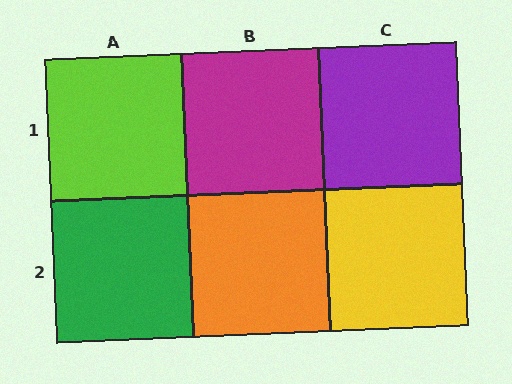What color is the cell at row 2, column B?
Orange.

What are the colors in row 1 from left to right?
Lime, magenta, purple.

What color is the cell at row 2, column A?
Green.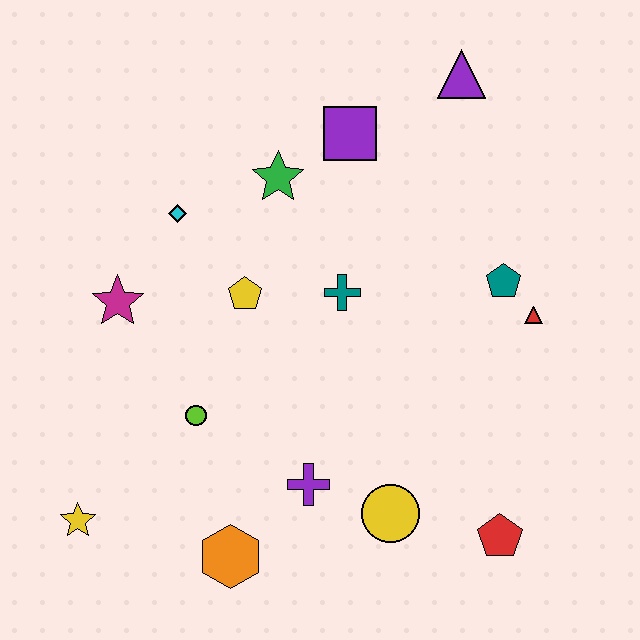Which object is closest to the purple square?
The green star is closest to the purple square.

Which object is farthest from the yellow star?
The purple triangle is farthest from the yellow star.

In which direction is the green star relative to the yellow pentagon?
The green star is above the yellow pentagon.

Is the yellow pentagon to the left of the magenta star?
No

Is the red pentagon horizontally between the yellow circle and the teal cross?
No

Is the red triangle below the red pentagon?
No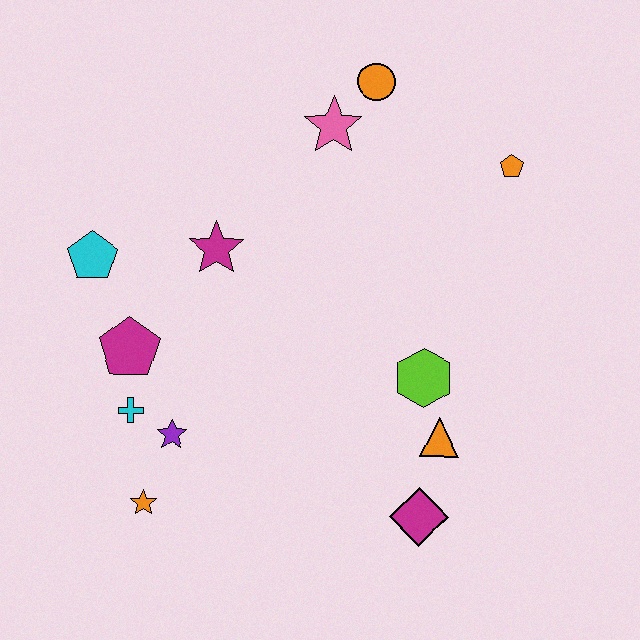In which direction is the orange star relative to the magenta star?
The orange star is below the magenta star.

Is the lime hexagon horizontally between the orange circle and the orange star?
No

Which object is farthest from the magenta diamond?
The orange circle is farthest from the magenta diamond.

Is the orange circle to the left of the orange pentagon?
Yes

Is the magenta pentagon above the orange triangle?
Yes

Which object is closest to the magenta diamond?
The orange triangle is closest to the magenta diamond.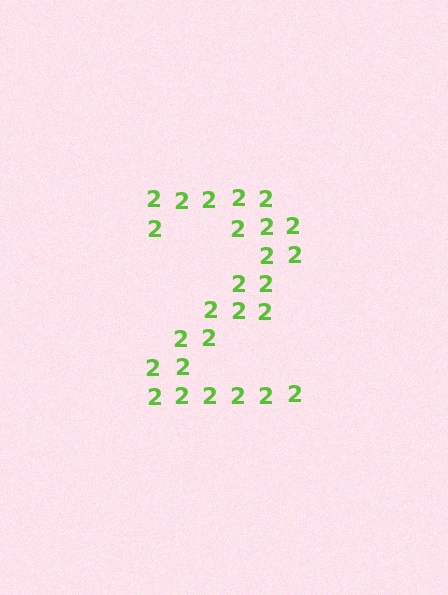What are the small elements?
The small elements are digit 2's.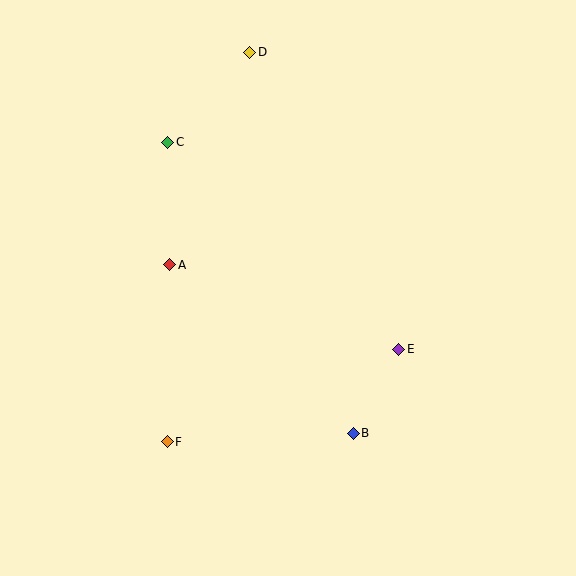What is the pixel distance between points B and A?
The distance between B and A is 249 pixels.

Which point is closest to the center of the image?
Point A at (170, 265) is closest to the center.